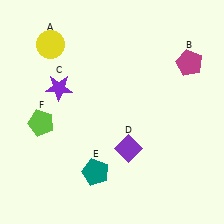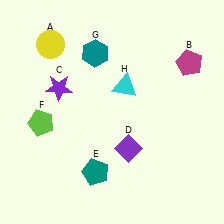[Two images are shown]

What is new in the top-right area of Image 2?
A cyan triangle (H) was added in the top-right area of Image 2.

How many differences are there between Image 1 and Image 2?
There are 2 differences between the two images.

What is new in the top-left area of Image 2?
A teal hexagon (G) was added in the top-left area of Image 2.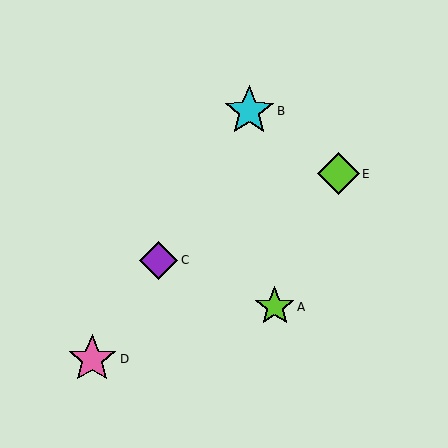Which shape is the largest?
The cyan star (labeled B) is the largest.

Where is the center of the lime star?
The center of the lime star is at (275, 307).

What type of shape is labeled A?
Shape A is a lime star.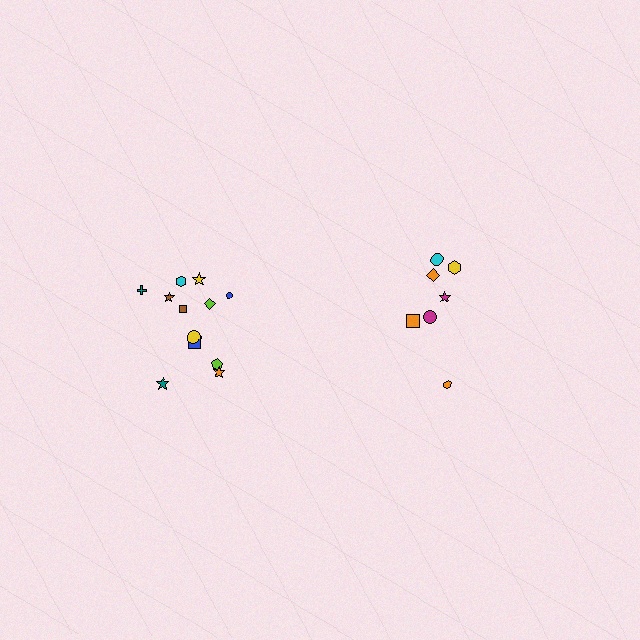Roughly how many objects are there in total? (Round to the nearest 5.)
Roughly 20 objects in total.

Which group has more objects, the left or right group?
The left group.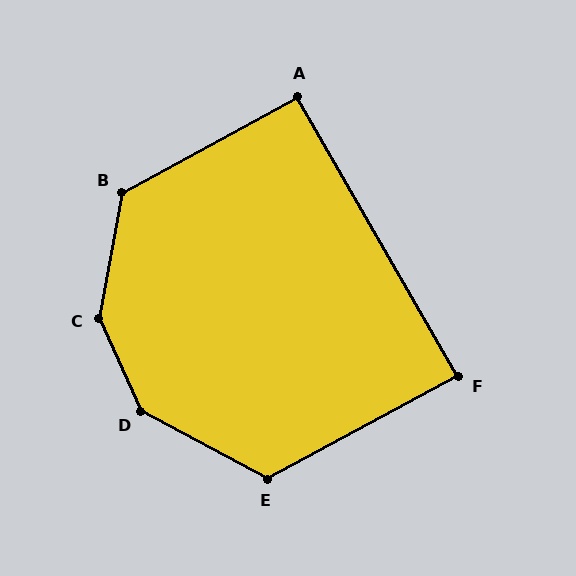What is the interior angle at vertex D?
Approximately 143 degrees (obtuse).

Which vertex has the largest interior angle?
C, at approximately 145 degrees.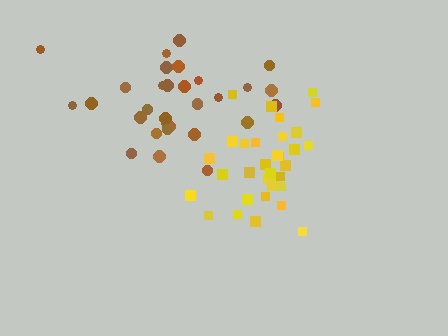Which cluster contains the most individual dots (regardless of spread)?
Yellow (33).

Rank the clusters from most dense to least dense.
yellow, brown.